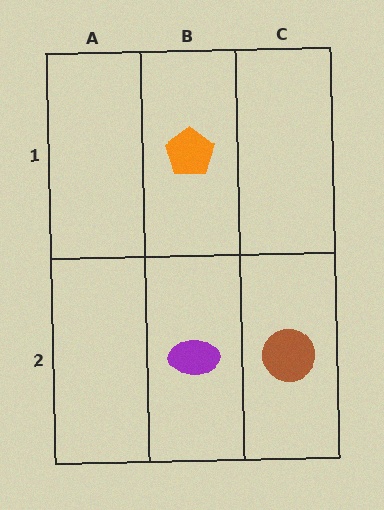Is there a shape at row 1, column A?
No, that cell is empty.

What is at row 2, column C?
A brown circle.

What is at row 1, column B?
An orange pentagon.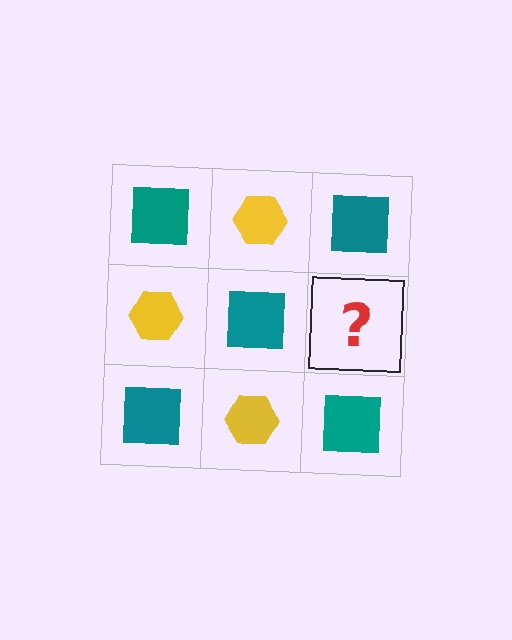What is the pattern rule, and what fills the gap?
The rule is that it alternates teal square and yellow hexagon in a checkerboard pattern. The gap should be filled with a yellow hexagon.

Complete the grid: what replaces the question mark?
The question mark should be replaced with a yellow hexagon.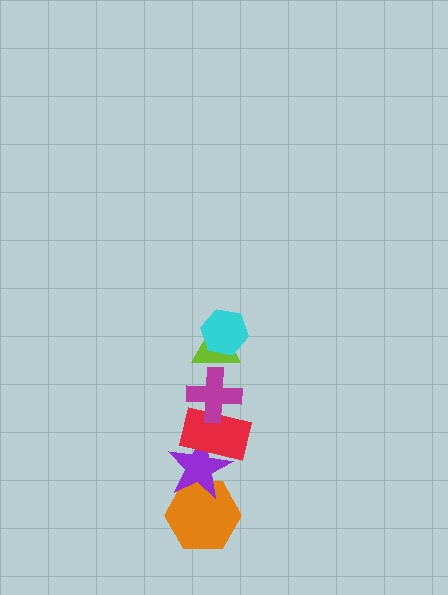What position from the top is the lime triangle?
The lime triangle is 2nd from the top.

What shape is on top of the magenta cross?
The lime triangle is on top of the magenta cross.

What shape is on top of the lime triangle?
The cyan hexagon is on top of the lime triangle.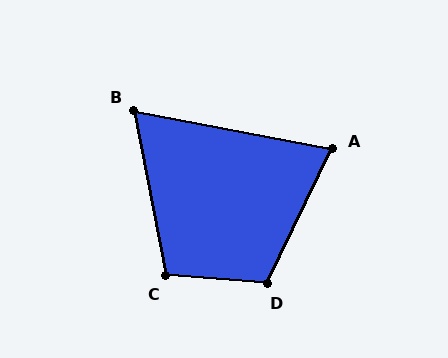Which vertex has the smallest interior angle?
B, at approximately 68 degrees.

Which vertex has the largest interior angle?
D, at approximately 112 degrees.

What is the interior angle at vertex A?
Approximately 75 degrees (acute).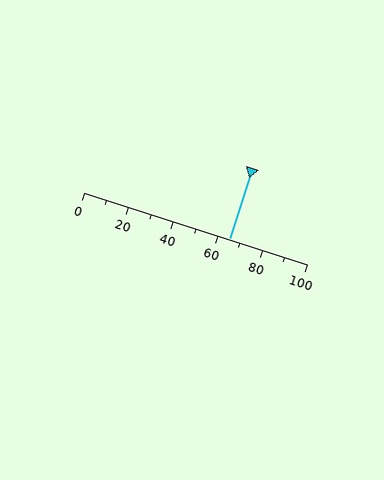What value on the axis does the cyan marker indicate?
The marker indicates approximately 65.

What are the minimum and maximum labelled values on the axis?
The axis runs from 0 to 100.